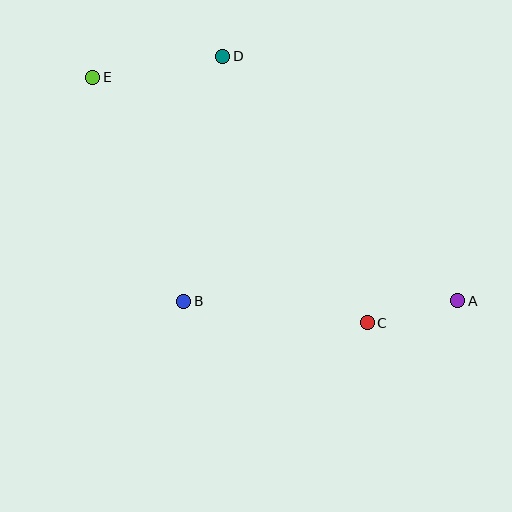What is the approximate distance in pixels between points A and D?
The distance between A and D is approximately 339 pixels.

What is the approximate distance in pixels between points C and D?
The distance between C and D is approximately 303 pixels.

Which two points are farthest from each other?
Points A and E are farthest from each other.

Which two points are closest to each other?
Points A and C are closest to each other.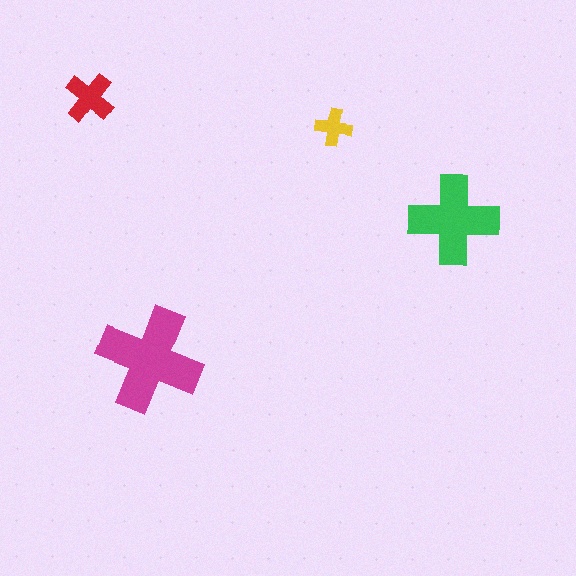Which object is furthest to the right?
The green cross is rightmost.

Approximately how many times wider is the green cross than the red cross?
About 2 times wider.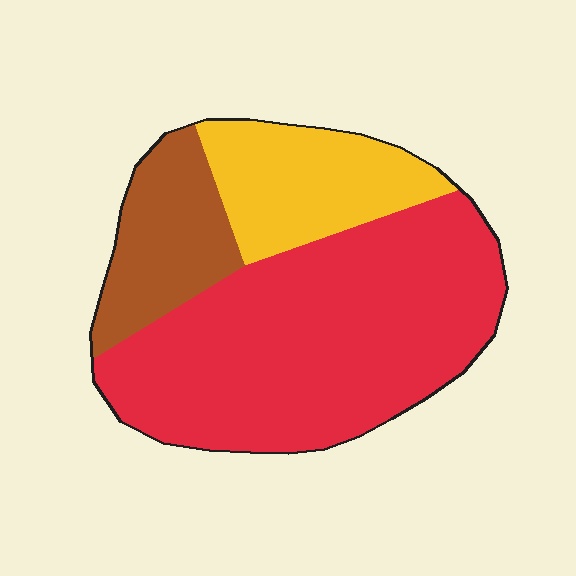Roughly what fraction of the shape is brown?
Brown covers 17% of the shape.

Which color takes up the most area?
Red, at roughly 60%.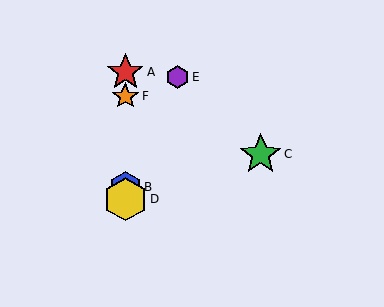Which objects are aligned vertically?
Objects A, B, D, F are aligned vertically.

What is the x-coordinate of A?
Object A is at x≈125.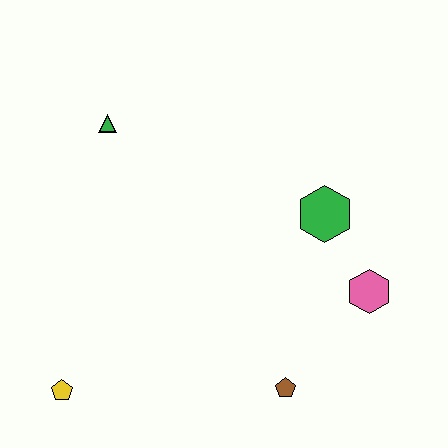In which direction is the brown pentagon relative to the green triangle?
The brown pentagon is below the green triangle.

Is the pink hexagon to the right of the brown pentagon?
Yes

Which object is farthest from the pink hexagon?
The yellow pentagon is farthest from the pink hexagon.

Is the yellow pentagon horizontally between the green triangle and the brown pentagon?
No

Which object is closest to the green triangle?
The green hexagon is closest to the green triangle.